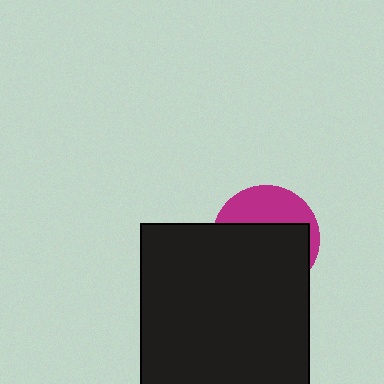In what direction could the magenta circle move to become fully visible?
The magenta circle could move up. That would shift it out from behind the black square entirely.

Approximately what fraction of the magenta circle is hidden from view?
Roughly 64% of the magenta circle is hidden behind the black square.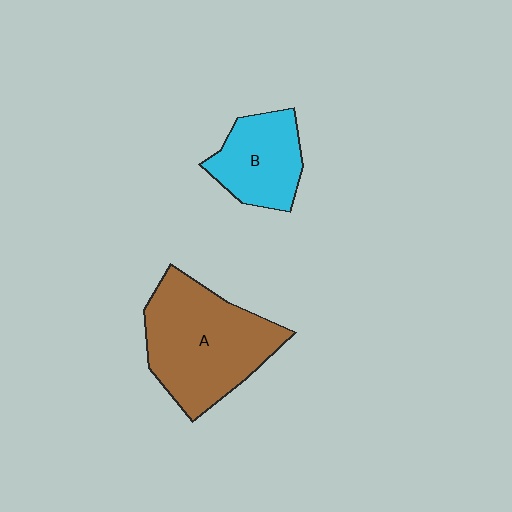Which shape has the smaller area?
Shape B (cyan).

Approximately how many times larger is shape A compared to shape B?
Approximately 1.8 times.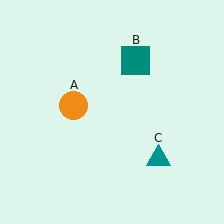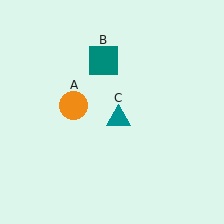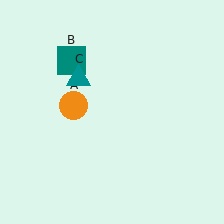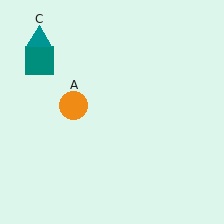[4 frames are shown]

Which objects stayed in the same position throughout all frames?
Orange circle (object A) remained stationary.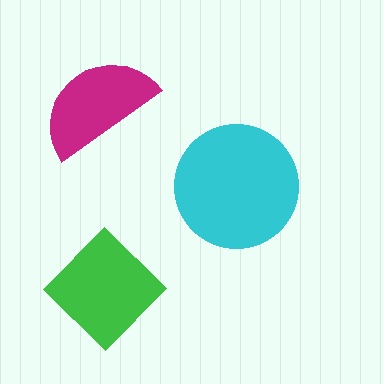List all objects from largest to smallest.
The cyan circle, the green diamond, the magenta semicircle.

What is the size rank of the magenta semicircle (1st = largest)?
3rd.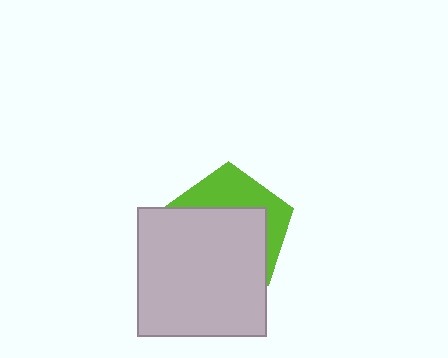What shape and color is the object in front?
The object in front is a light gray square.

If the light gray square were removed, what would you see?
You would see the complete lime pentagon.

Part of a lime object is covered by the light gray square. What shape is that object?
It is a pentagon.